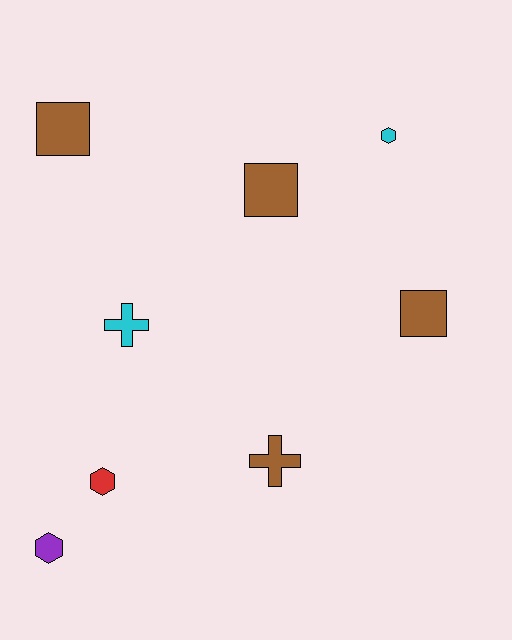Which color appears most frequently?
Brown, with 4 objects.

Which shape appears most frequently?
Square, with 3 objects.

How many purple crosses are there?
There are no purple crosses.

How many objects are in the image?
There are 8 objects.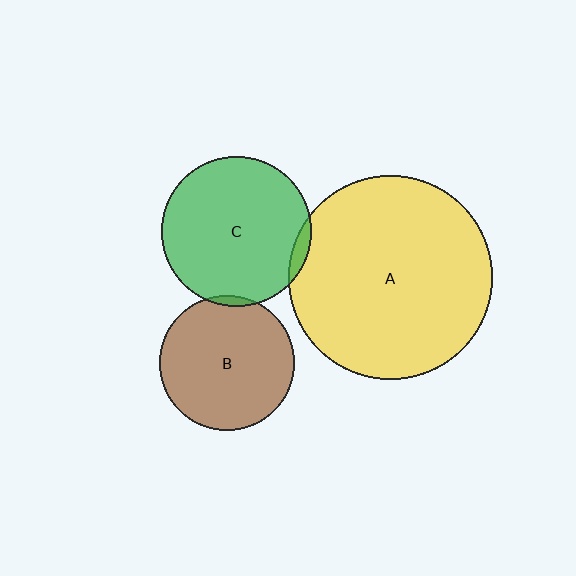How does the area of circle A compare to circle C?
Approximately 1.9 times.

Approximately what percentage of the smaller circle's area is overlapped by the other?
Approximately 5%.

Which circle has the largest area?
Circle A (yellow).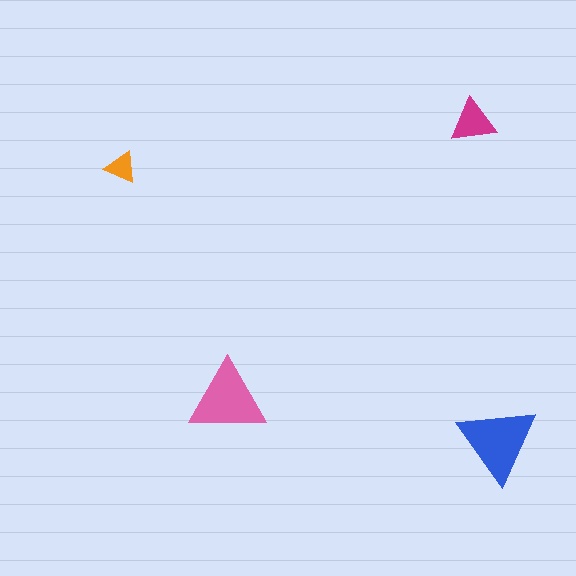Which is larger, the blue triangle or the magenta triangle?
The blue one.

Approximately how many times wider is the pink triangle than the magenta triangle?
About 1.5 times wider.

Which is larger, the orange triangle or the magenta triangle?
The magenta one.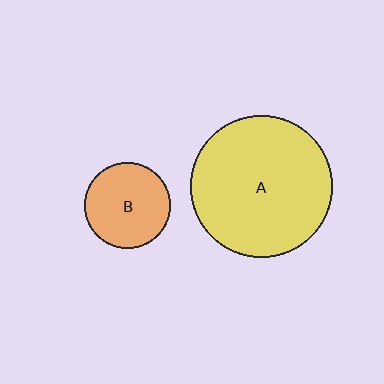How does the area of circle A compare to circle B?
Approximately 2.7 times.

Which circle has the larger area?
Circle A (yellow).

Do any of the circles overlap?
No, none of the circles overlap.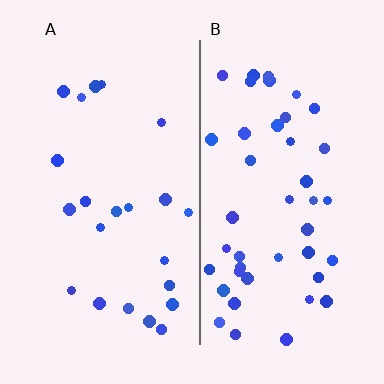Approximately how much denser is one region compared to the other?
Approximately 2.0× — region B over region A.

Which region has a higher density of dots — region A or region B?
B (the right).